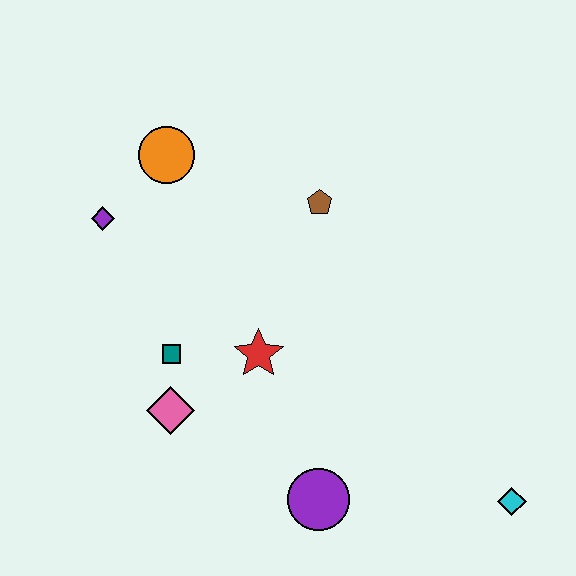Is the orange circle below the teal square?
No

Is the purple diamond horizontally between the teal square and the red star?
No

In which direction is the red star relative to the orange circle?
The red star is below the orange circle.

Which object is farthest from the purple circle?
The orange circle is farthest from the purple circle.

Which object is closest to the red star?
The teal square is closest to the red star.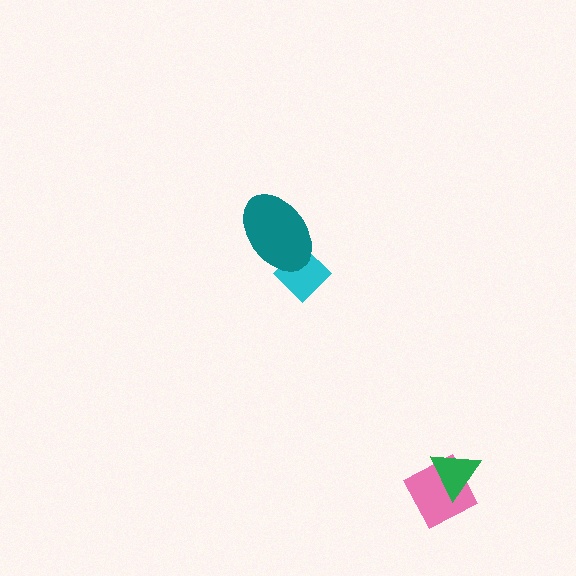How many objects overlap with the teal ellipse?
1 object overlaps with the teal ellipse.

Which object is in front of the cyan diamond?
The teal ellipse is in front of the cyan diamond.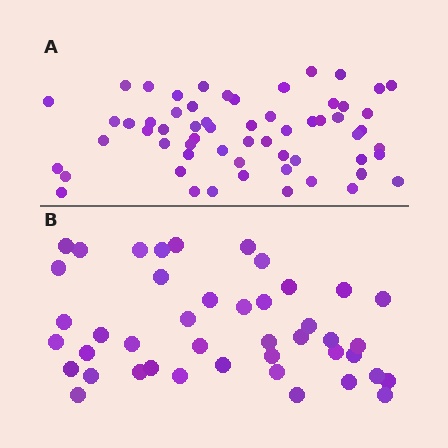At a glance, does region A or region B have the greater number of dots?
Region A (the top region) has more dots.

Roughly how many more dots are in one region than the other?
Region A has approximately 15 more dots than region B.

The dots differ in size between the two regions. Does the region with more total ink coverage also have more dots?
No. Region B has more total ink coverage because its dots are larger, but region A actually contains more individual dots. Total area can be misleading — the number of items is what matters here.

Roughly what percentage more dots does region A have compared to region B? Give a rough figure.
About 40% more.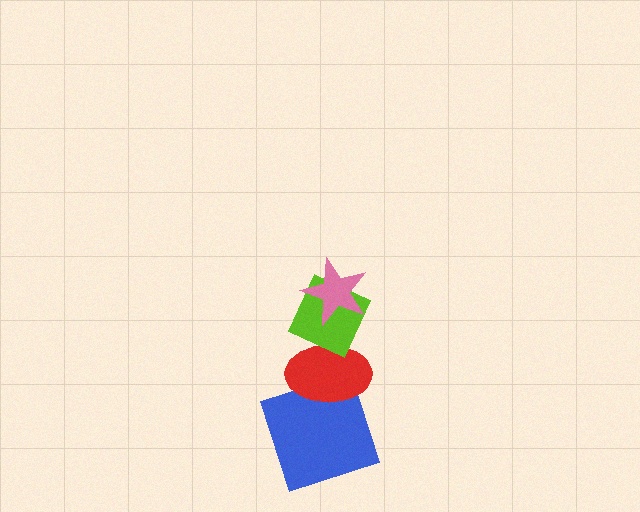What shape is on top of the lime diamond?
The pink star is on top of the lime diamond.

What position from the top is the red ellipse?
The red ellipse is 3rd from the top.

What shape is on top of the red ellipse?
The lime diamond is on top of the red ellipse.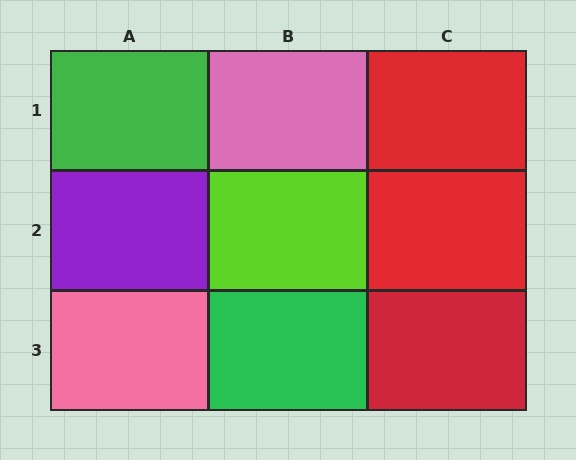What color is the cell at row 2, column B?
Lime.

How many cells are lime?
1 cell is lime.